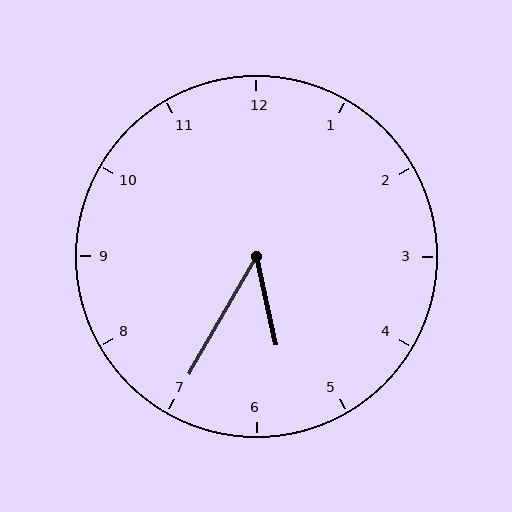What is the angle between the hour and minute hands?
Approximately 42 degrees.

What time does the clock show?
5:35.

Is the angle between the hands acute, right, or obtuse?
It is acute.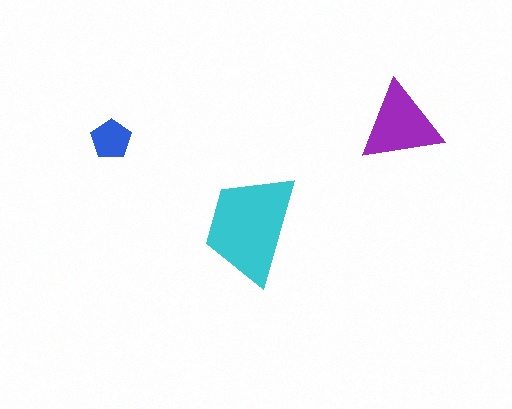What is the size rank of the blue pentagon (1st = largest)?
3rd.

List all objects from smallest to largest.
The blue pentagon, the purple triangle, the cyan trapezoid.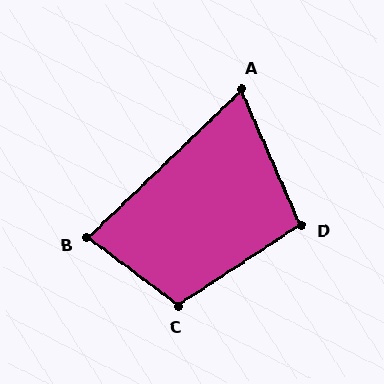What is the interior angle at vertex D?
Approximately 99 degrees (obtuse).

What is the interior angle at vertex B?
Approximately 81 degrees (acute).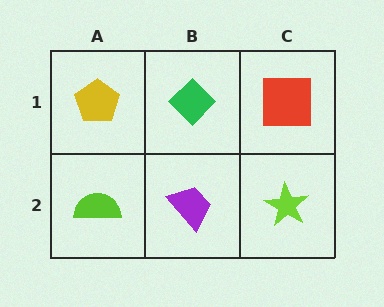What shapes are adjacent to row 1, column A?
A lime semicircle (row 2, column A), a green diamond (row 1, column B).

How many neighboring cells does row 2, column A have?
2.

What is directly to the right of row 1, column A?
A green diamond.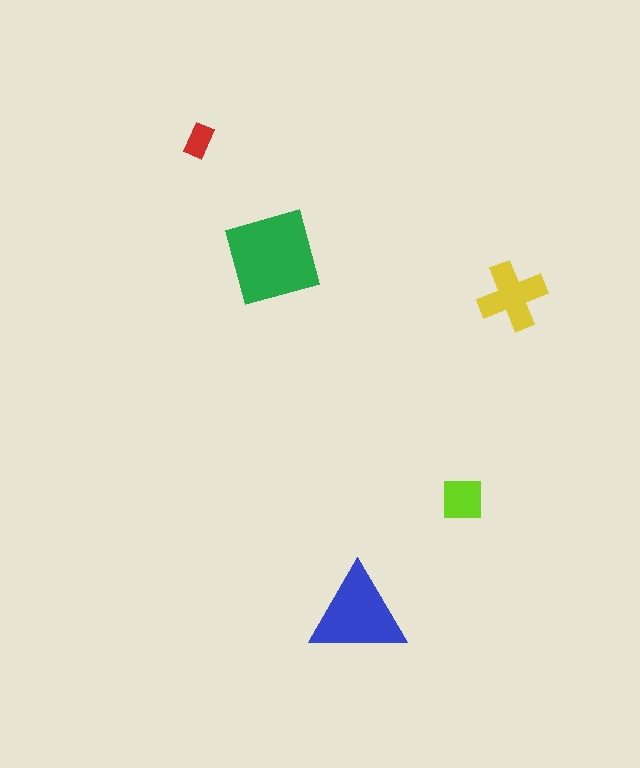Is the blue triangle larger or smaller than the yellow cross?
Larger.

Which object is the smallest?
The red rectangle.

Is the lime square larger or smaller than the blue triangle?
Smaller.